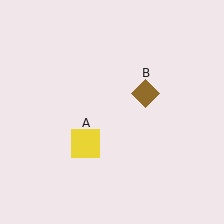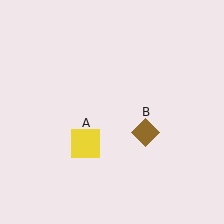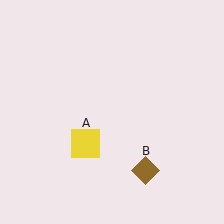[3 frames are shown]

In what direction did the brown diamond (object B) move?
The brown diamond (object B) moved down.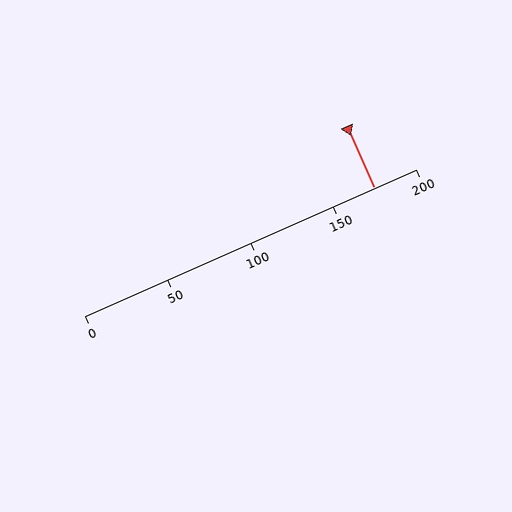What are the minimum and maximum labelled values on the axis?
The axis runs from 0 to 200.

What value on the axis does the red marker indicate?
The marker indicates approximately 175.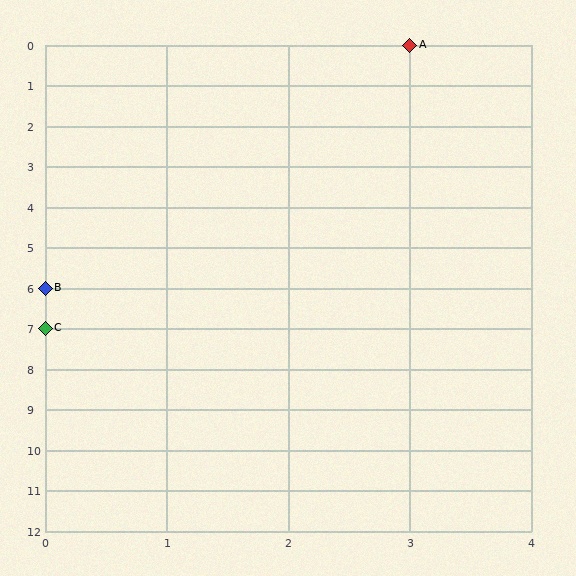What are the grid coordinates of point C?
Point C is at grid coordinates (0, 7).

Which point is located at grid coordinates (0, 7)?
Point C is at (0, 7).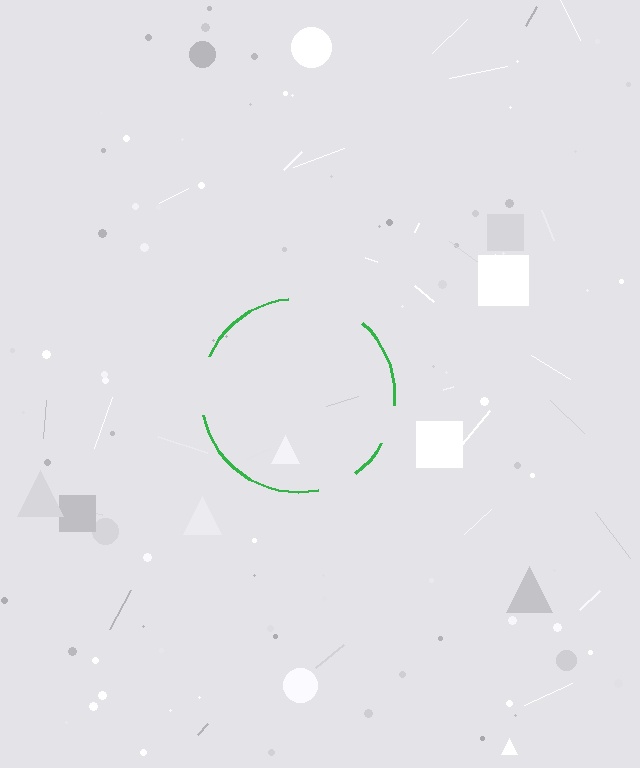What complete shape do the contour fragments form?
The contour fragments form a circle.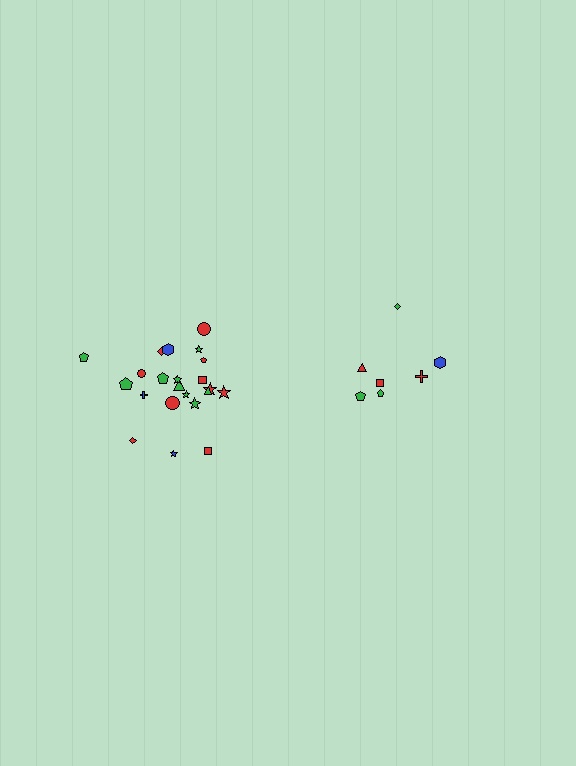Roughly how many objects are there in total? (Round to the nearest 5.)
Roughly 30 objects in total.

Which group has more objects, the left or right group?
The left group.